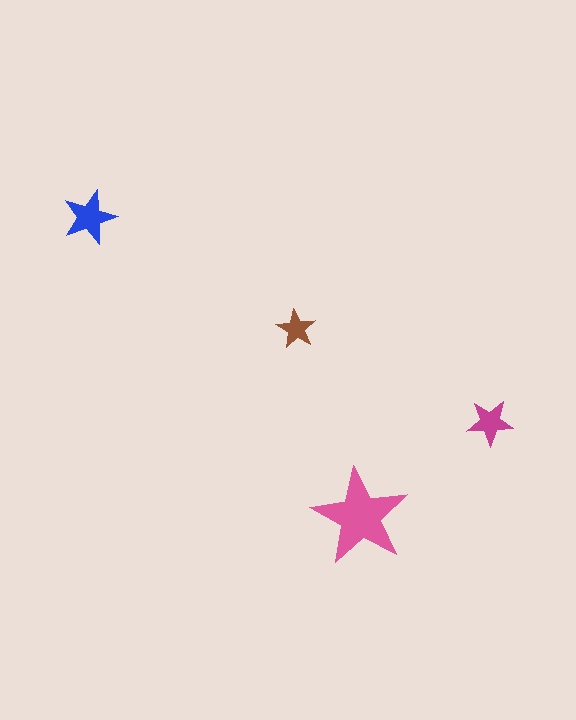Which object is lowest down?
The pink star is bottommost.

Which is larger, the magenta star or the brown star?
The magenta one.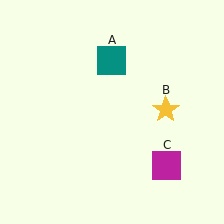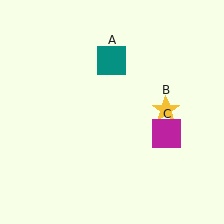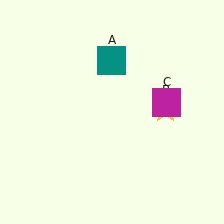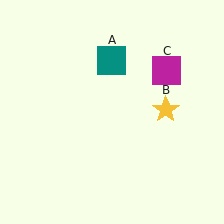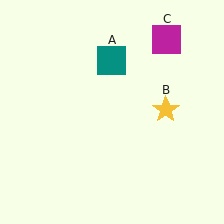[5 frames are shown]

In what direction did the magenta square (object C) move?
The magenta square (object C) moved up.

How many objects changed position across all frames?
1 object changed position: magenta square (object C).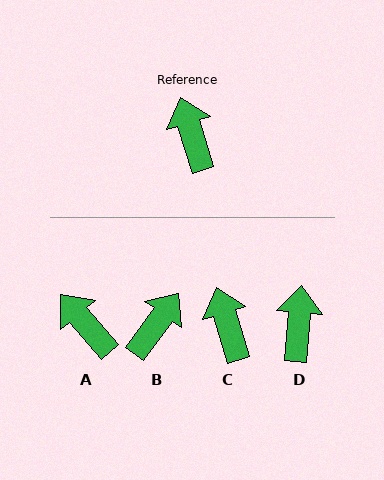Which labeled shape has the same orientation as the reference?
C.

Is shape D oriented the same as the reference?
No, it is off by about 22 degrees.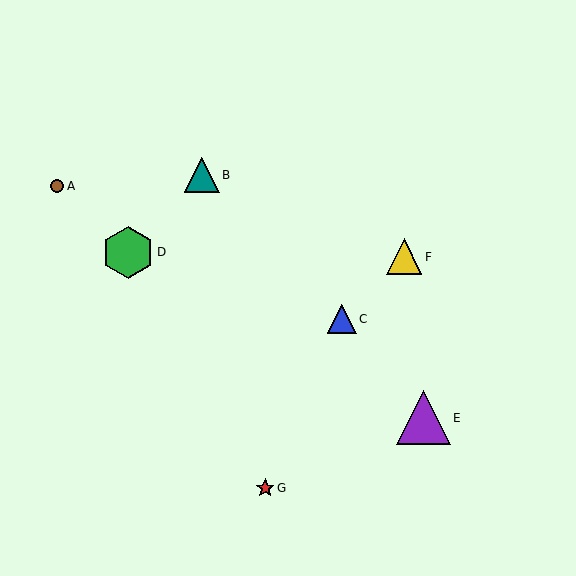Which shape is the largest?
The purple triangle (labeled E) is the largest.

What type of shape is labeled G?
Shape G is a red star.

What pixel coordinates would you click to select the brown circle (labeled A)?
Click at (57, 186) to select the brown circle A.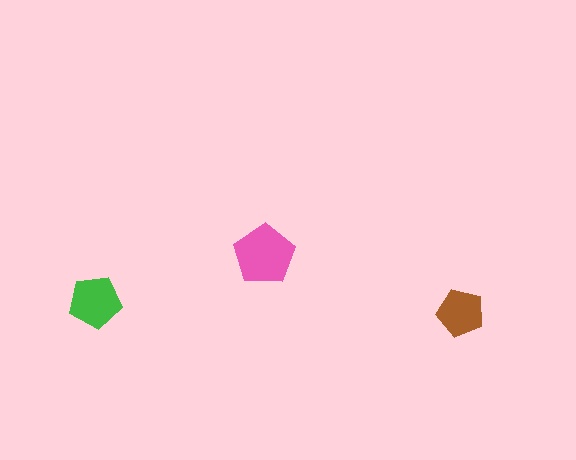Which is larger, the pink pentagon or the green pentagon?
The pink one.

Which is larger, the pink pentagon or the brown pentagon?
The pink one.